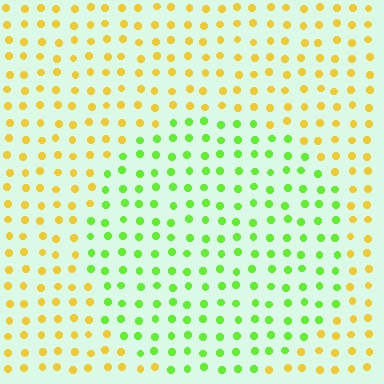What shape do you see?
I see a circle.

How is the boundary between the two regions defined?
The boundary is defined purely by a slight shift in hue (about 56 degrees). Spacing, size, and orientation are identical on both sides.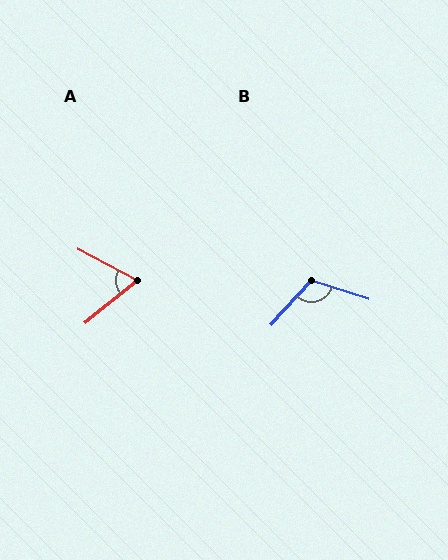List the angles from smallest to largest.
A (67°), B (115°).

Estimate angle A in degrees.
Approximately 67 degrees.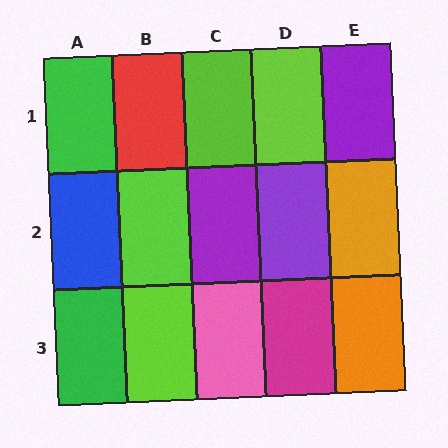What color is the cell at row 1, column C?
Lime.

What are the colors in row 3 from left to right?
Green, lime, pink, magenta, orange.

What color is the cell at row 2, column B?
Lime.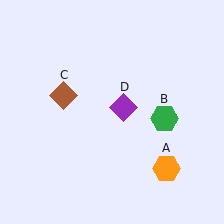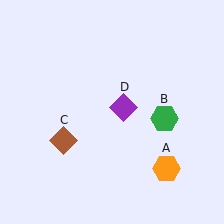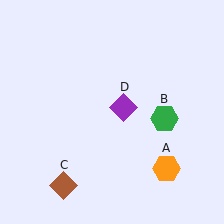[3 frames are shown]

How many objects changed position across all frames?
1 object changed position: brown diamond (object C).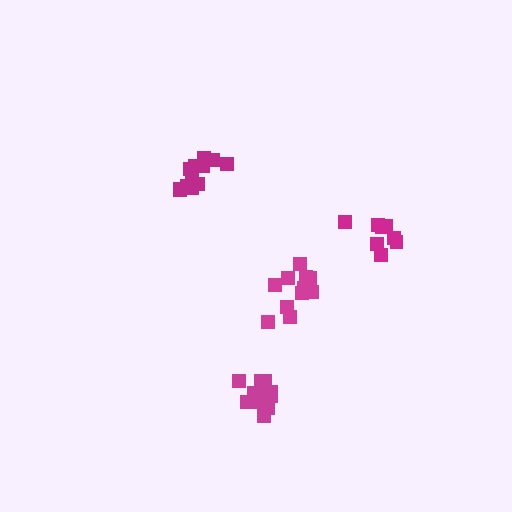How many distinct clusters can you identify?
There are 4 distinct clusters.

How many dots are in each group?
Group 1: 12 dots, Group 2: 8 dots, Group 3: 12 dots, Group 4: 12 dots (44 total).